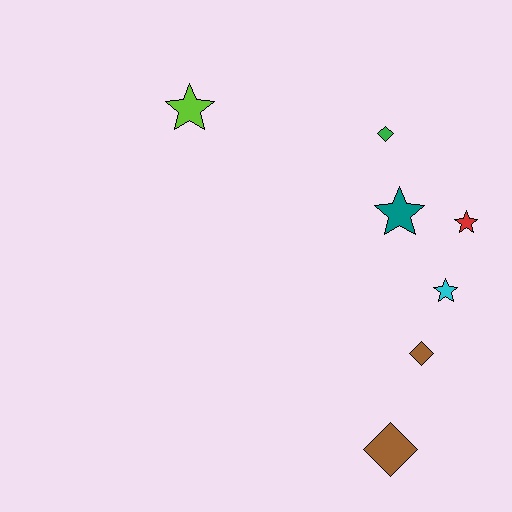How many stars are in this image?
There are 4 stars.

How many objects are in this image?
There are 7 objects.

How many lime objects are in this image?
There is 1 lime object.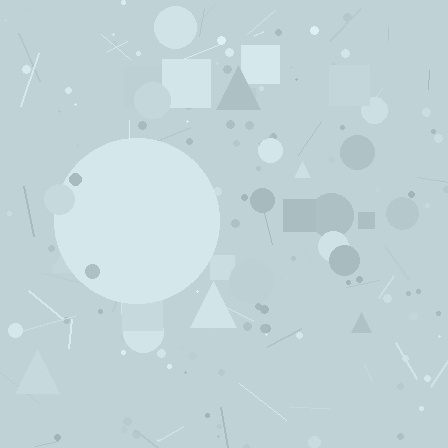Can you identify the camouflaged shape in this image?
The camouflaged shape is a circle.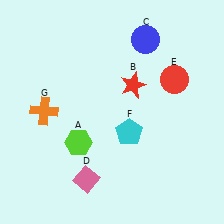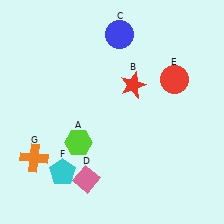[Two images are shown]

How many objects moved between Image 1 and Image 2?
3 objects moved between the two images.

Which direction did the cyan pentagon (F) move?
The cyan pentagon (F) moved left.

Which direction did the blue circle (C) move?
The blue circle (C) moved left.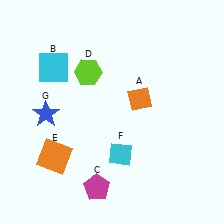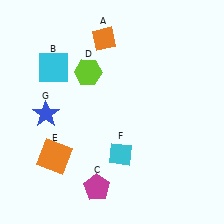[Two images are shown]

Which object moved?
The orange diamond (A) moved up.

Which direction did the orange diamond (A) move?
The orange diamond (A) moved up.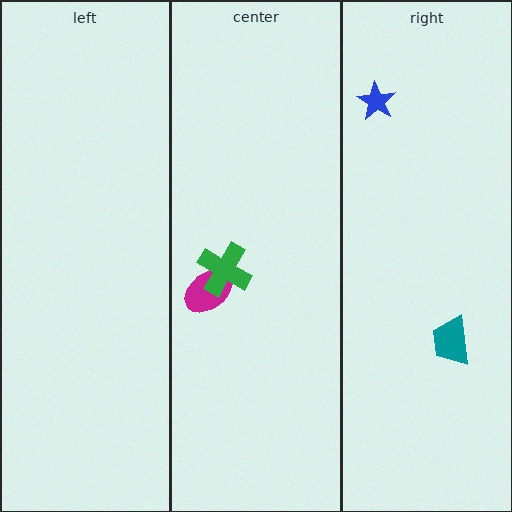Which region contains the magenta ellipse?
The center region.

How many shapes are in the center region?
2.